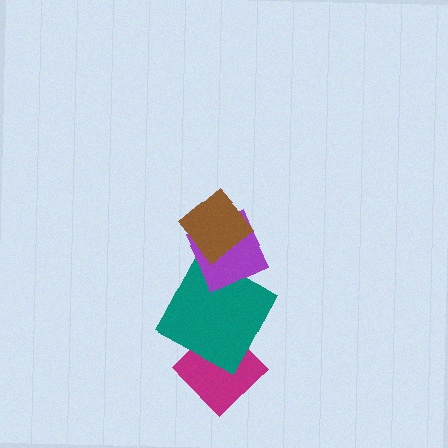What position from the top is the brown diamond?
The brown diamond is 1st from the top.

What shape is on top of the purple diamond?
The brown diamond is on top of the purple diamond.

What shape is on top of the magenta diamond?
The teal square is on top of the magenta diamond.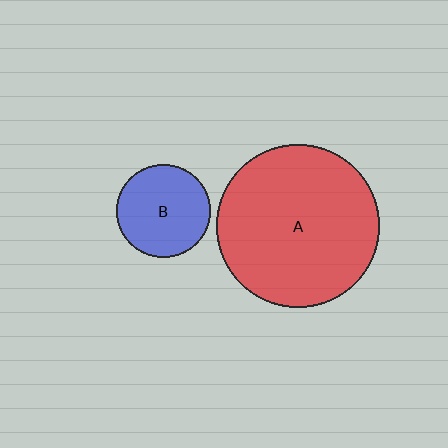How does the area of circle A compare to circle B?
Approximately 3.0 times.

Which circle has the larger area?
Circle A (red).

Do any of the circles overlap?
No, none of the circles overlap.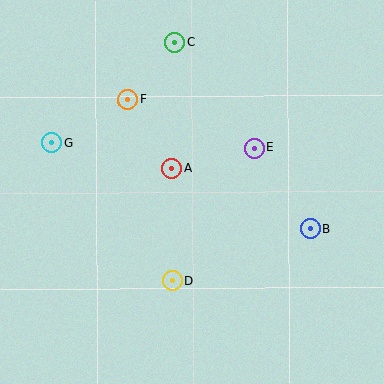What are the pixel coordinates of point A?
Point A is at (172, 169).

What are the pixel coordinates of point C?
Point C is at (175, 42).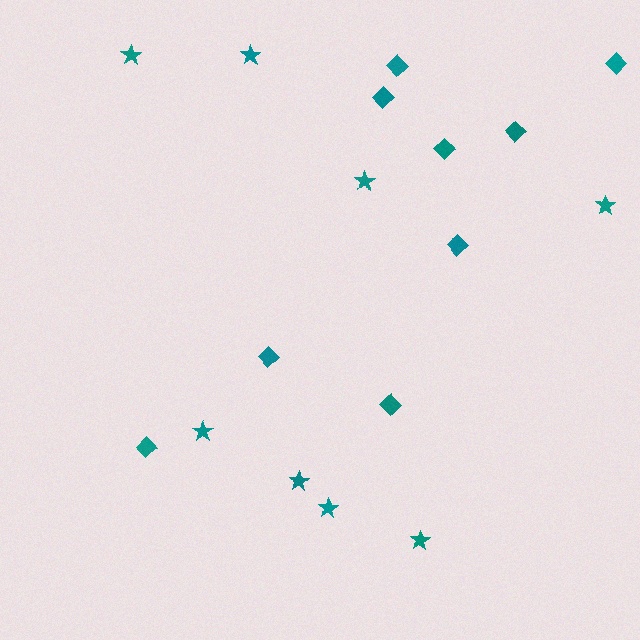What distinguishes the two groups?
There are 2 groups: one group of stars (8) and one group of diamonds (9).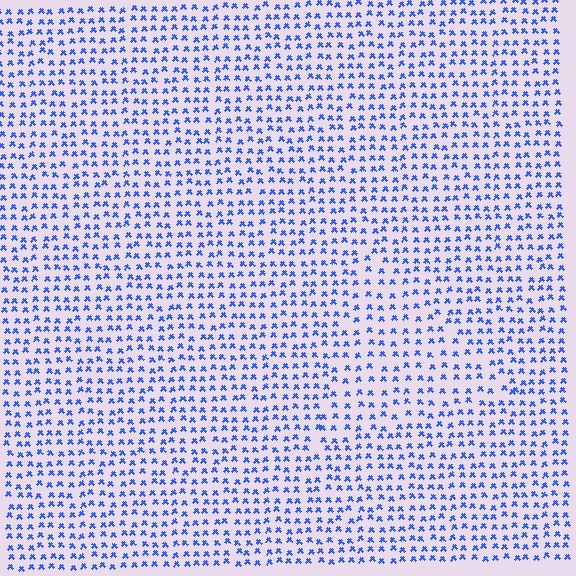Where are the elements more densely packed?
The elements are more densely packed outside the triangle boundary.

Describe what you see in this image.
The image contains small blue elements arranged at two different densities. A triangle-shaped region is visible where the elements are less densely packed than the surrounding area.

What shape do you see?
I see a triangle.